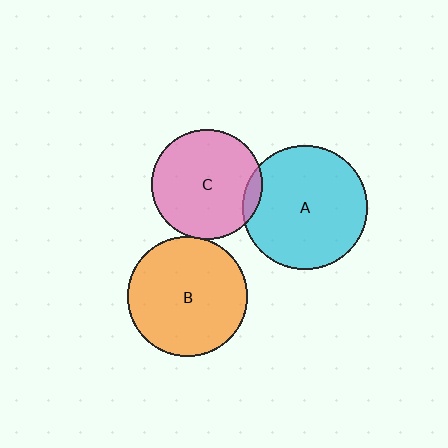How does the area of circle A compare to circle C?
Approximately 1.3 times.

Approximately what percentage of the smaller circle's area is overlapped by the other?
Approximately 5%.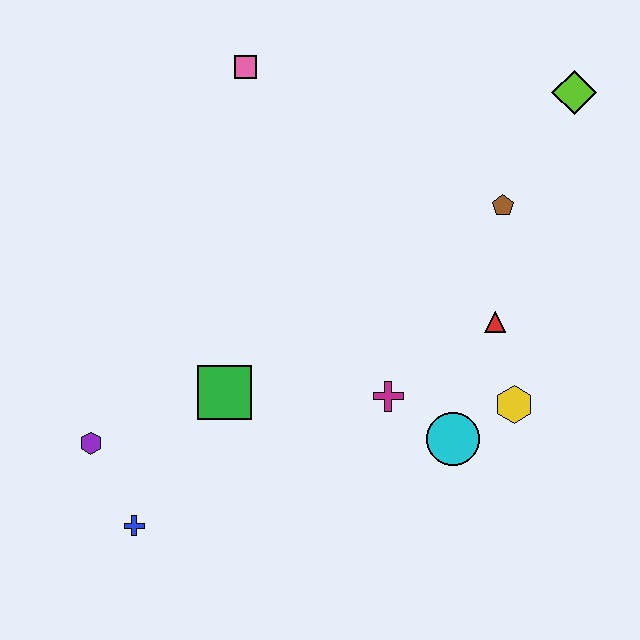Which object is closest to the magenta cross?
The cyan circle is closest to the magenta cross.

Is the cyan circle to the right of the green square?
Yes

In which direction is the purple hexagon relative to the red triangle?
The purple hexagon is to the left of the red triangle.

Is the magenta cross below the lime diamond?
Yes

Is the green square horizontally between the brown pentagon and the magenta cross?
No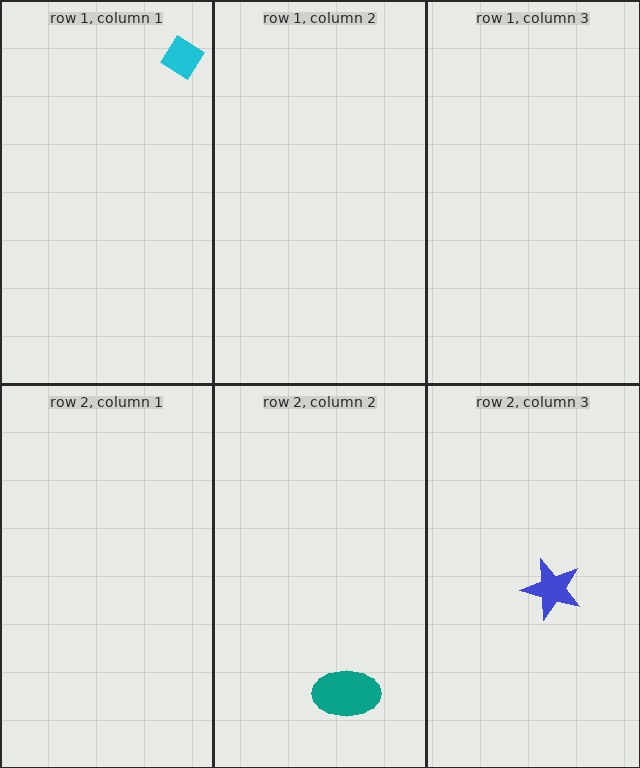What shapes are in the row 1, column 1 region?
The cyan diamond.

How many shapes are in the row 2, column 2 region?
1.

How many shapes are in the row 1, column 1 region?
1.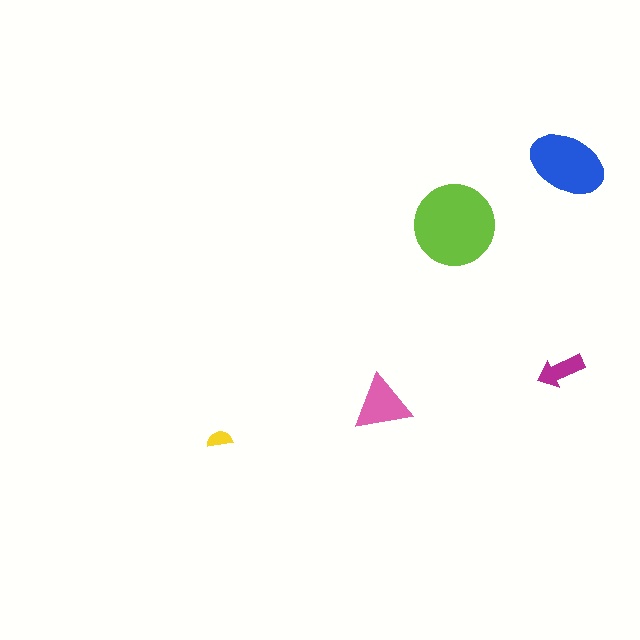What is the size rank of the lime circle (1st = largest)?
1st.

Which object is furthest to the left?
The yellow semicircle is leftmost.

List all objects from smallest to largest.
The yellow semicircle, the magenta arrow, the pink triangle, the blue ellipse, the lime circle.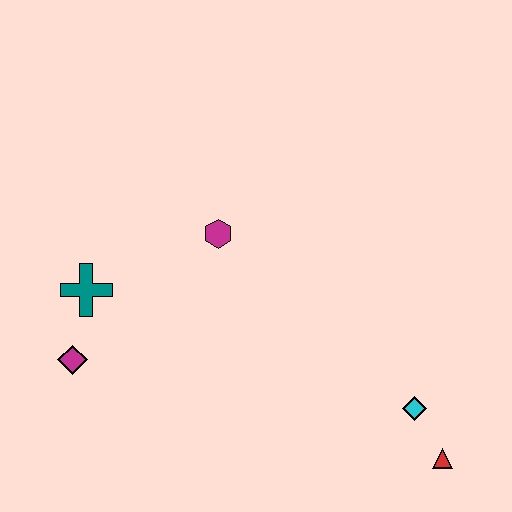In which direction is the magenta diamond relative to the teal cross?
The magenta diamond is below the teal cross.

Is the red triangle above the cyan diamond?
No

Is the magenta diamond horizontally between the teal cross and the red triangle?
No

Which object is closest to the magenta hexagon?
The teal cross is closest to the magenta hexagon.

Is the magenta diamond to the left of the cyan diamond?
Yes